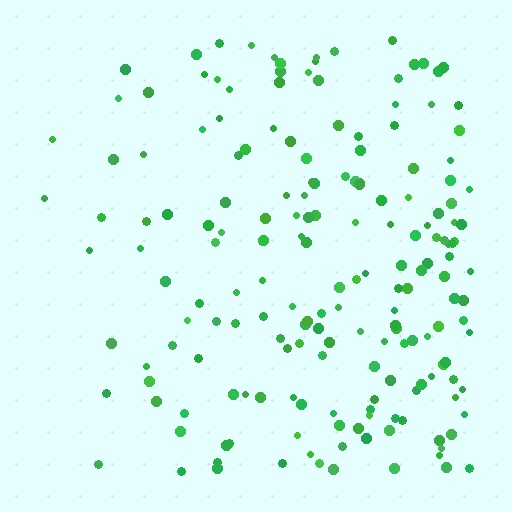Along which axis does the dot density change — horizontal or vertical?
Horizontal.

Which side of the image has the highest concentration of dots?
The right.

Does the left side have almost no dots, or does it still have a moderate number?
Still a moderate number, just noticeably fewer than the right.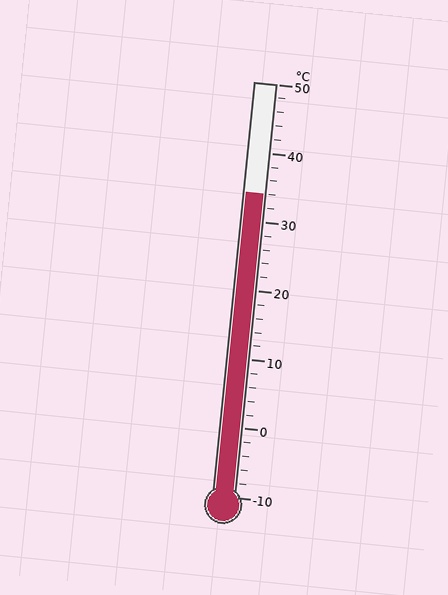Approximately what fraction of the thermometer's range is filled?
The thermometer is filled to approximately 75% of its range.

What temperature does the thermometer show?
The thermometer shows approximately 34°C.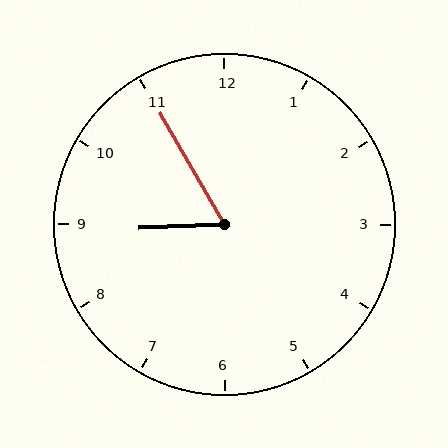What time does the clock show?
8:55.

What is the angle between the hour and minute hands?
Approximately 62 degrees.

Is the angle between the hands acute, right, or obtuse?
It is acute.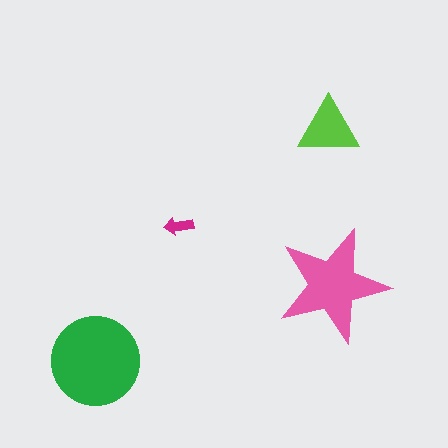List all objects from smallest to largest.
The magenta arrow, the lime triangle, the pink star, the green circle.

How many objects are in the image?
There are 4 objects in the image.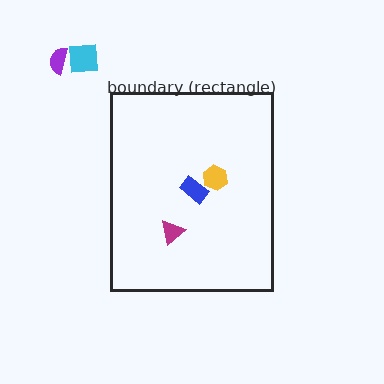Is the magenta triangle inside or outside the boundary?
Inside.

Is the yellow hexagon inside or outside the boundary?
Inside.